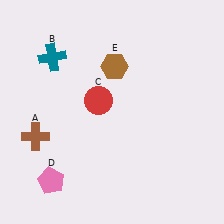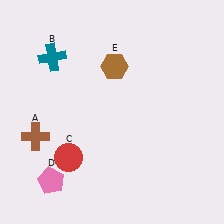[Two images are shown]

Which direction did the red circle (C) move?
The red circle (C) moved down.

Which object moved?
The red circle (C) moved down.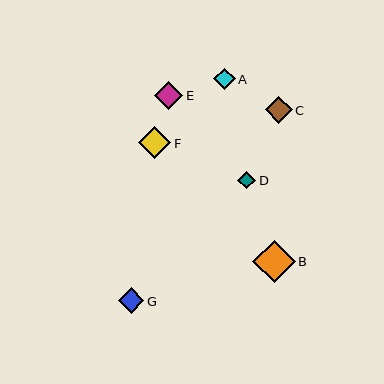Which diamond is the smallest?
Diamond D is the smallest with a size of approximately 18 pixels.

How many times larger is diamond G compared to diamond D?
Diamond G is approximately 1.4 times the size of diamond D.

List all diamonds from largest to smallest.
From largest to smallest: B, F, E, C, G, A, D.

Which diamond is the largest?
Diamond B is the largest with a size of approximately 42 pixels.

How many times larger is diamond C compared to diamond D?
Diamond C is approximately 1.5 times the size of diamond D.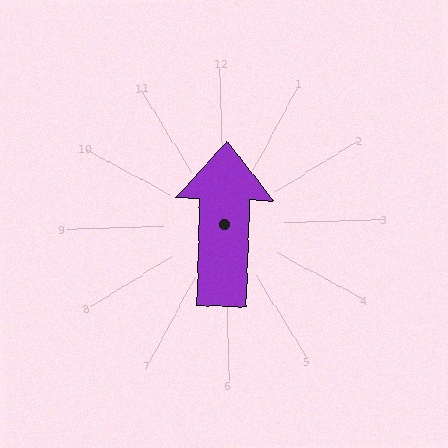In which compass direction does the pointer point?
North.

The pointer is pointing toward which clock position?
Roughly 12 o'clock.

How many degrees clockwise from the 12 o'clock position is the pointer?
Approximately 4 degrees.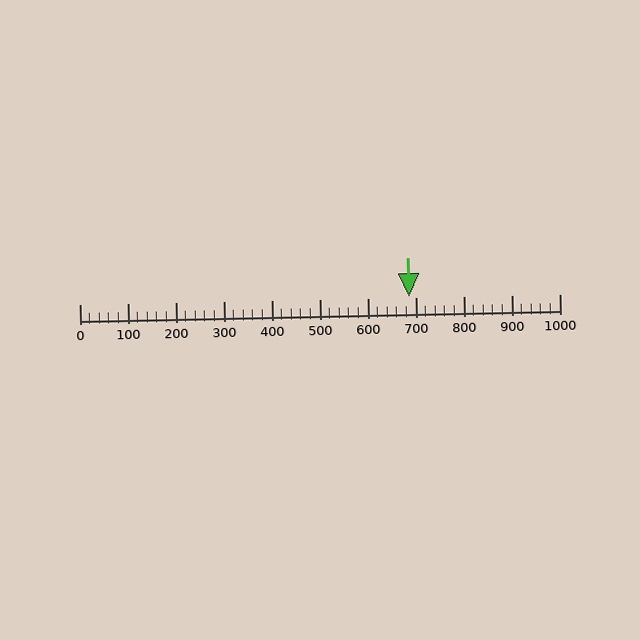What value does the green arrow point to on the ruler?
The green arrow points to approximately 687.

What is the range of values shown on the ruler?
The ruler shows values from 0 to 1000.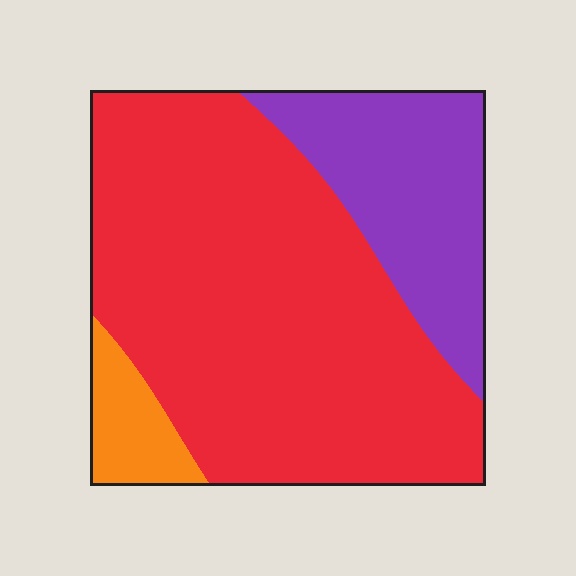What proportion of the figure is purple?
Purple takes up about one quarter (1/4) of the figure.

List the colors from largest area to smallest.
From largest to smallest: red, purple, orange.